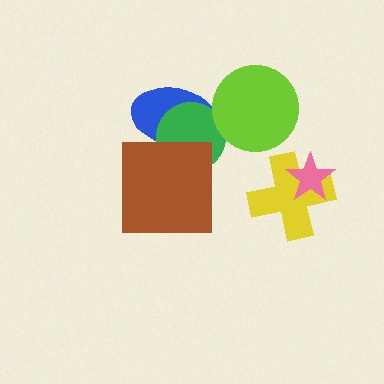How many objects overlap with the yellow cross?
1 object overlaps with the yellow cross.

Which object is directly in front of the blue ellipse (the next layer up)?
The green circle is directly in front of the blue ellipse.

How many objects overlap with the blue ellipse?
2 objects overlap with the blue ellipse.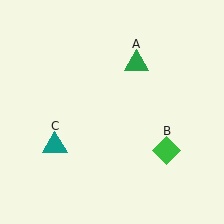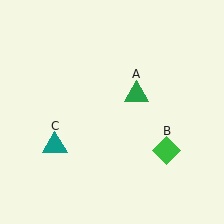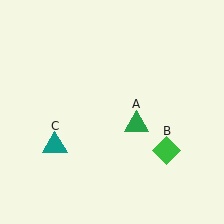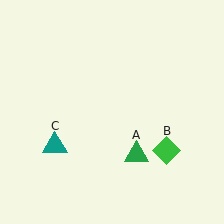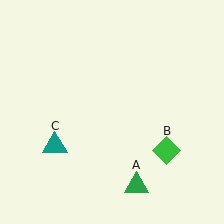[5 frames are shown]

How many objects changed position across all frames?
1 object changed position: green triangle (object A).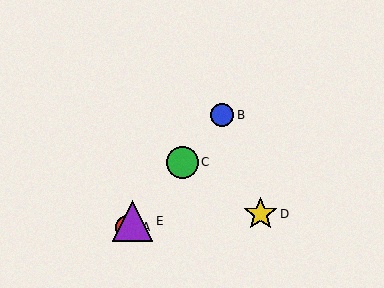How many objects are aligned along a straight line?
4 objects (A, B, C, E) are aligned along a straight line.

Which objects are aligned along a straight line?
Objects A, B, C, E are aligned along a straight line.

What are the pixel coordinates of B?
Object B is at (222, 115).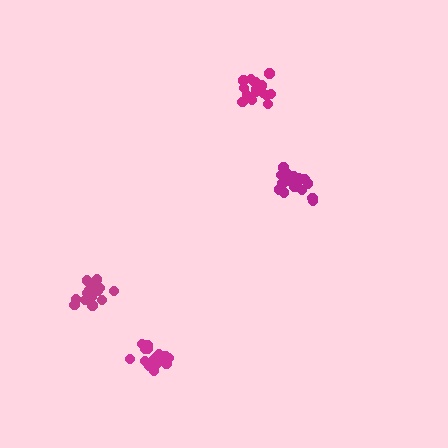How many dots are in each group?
Group 1: 20 dots, Group 2: 19 dots, Group 3: 17 dots, Group 4: 18 dots (74 total).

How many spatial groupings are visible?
There are 4 spatial groupings.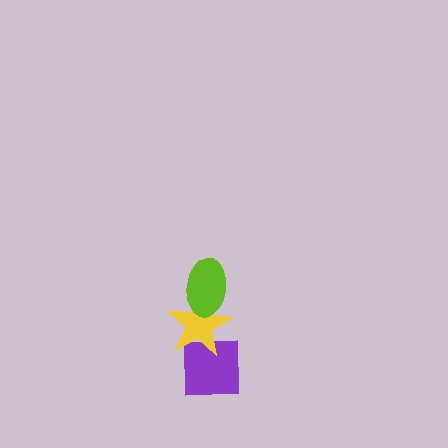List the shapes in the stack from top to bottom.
From top to bottom: the lime ellipse, the yellow star, the purple square.